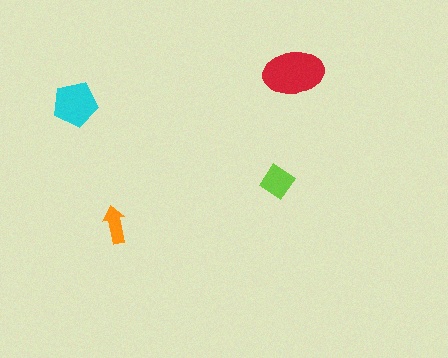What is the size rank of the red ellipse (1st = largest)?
1st.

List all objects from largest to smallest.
The red ellipse, the cyan pentagon, the lime diamond, the orange arrow.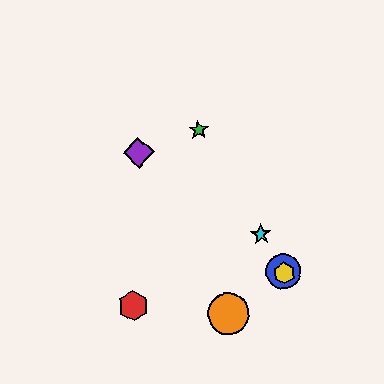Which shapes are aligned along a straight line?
The blue circle, the green star, the yellow hexagon, the cyan star are aligned along a straight line.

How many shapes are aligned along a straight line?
4 shapes (the blue circle, the green star, the yellow hexagon, the cyan star) are aligned along a straight line.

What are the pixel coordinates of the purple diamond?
The purple diamond is at (139, 153).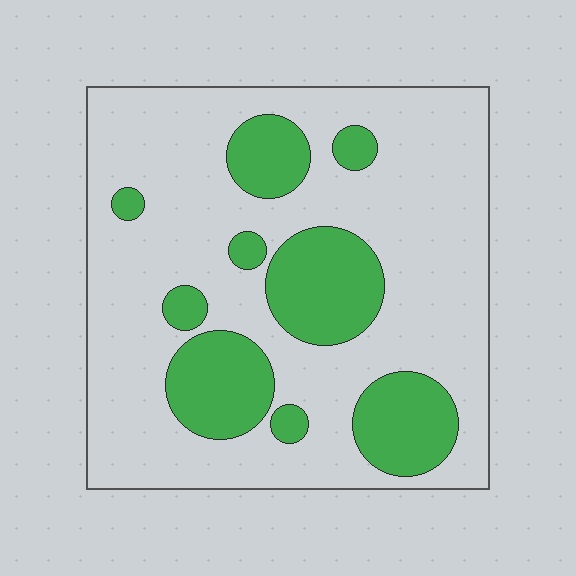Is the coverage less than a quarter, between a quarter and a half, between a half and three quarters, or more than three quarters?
Between a quarter and a half.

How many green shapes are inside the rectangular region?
9.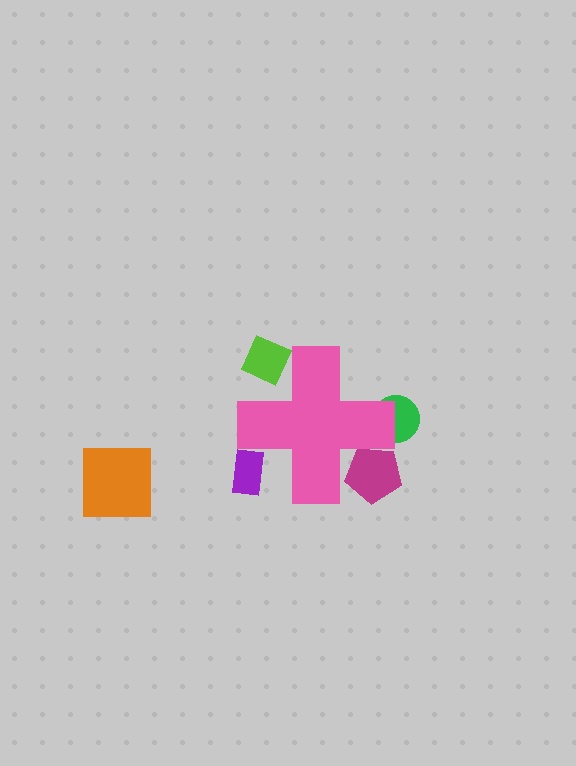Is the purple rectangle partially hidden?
Yes, the purple rectangle is partially hidden behind the pink cross.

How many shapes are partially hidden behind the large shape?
4 shapes are partially hidden.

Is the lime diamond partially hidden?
Yes, the lime diamond is partially hidden behind the pink cross.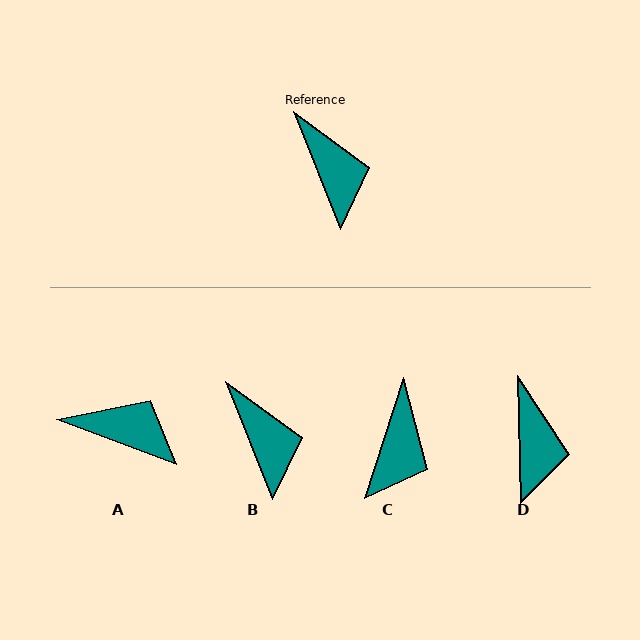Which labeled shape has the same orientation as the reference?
B.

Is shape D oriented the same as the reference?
No, it is off by about 20 degrees.